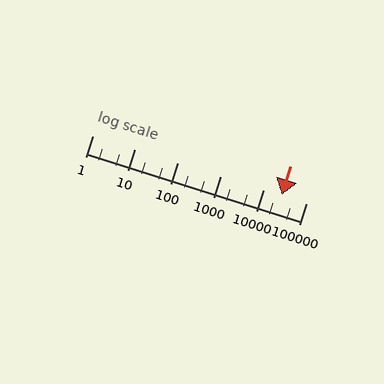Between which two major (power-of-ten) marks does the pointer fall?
The pointer is between 10000 and 100000.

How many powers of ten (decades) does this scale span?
The scale spans 5 decades, from 1 to 100000.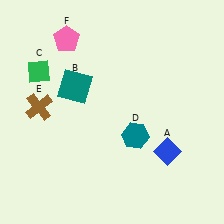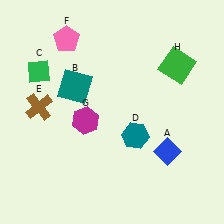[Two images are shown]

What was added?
A magenta hexagon (G), a green square (H) were added in Image 2.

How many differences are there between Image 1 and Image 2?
There are 2 differences between the two images.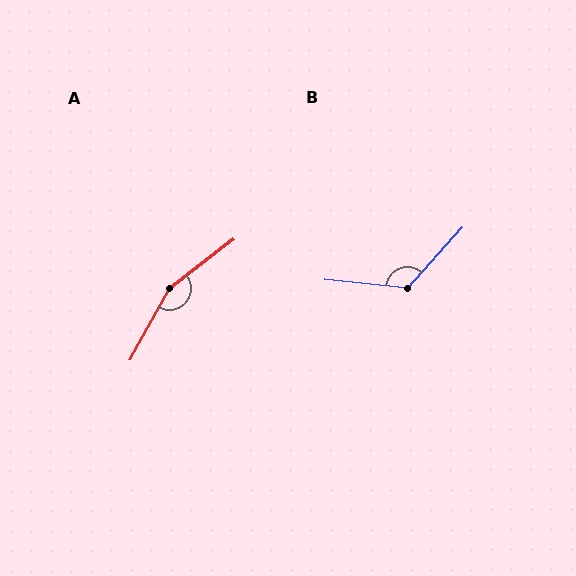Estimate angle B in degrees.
Approximately 126 degrees.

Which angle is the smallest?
B, at approximately 126 degrees.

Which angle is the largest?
A, at approximately 156 degrees.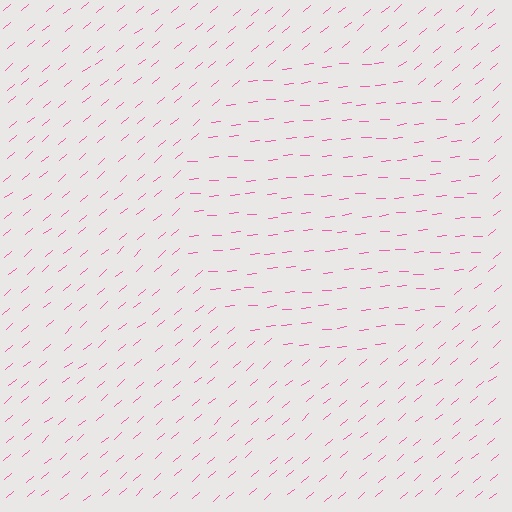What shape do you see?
I see a circle.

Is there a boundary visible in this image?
Yes, there is a texture boundary formed by a change in line orientation.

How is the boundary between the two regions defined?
The boundary is defined purely by a change in line orientation (approximately 35 degrees difference). All lines are the same color and thickness.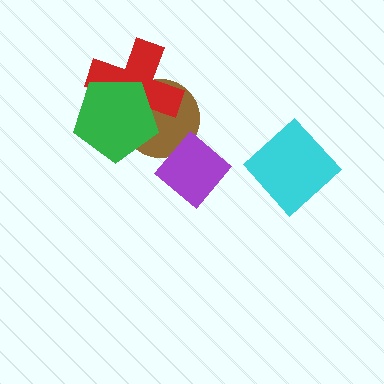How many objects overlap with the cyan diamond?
0 objects overlap with the cyan diamond.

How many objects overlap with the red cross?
2 objects overlap with the red cross.